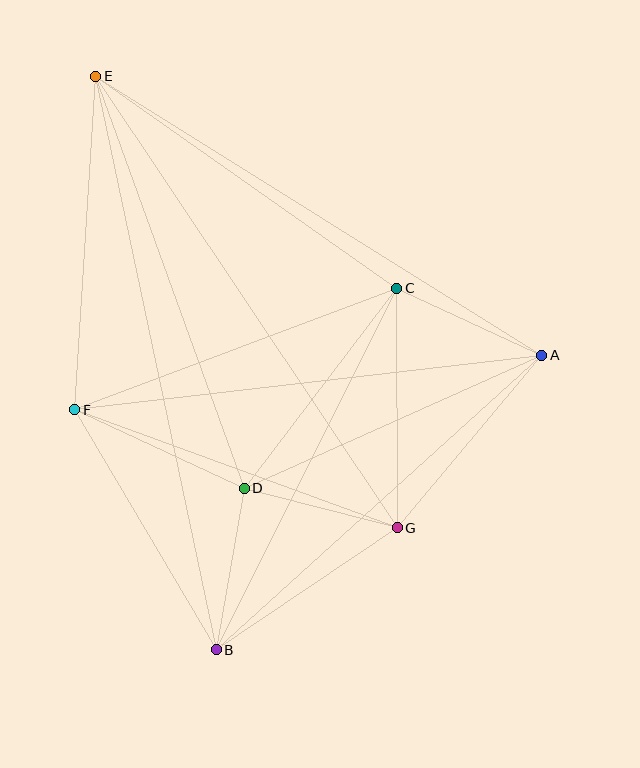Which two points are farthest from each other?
Points B and E are farthest from each other.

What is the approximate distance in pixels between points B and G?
The distance between B and G is approximately 218 pixels.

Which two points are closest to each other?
Points D and G are closest to each other.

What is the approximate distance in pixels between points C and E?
The distance between C and E is approximately 368 pixels.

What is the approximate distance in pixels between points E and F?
The distance between E and F is approximately 334 pixels.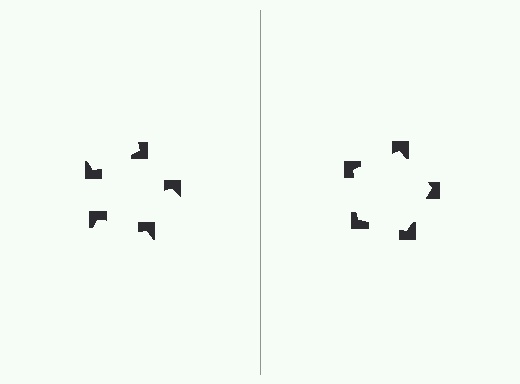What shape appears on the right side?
An illusory pentagon.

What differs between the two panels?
The notched squares are positioned identically on both sides; only the wedge orientations differ. On the right they align to a pentagon; on the left they are misaligned.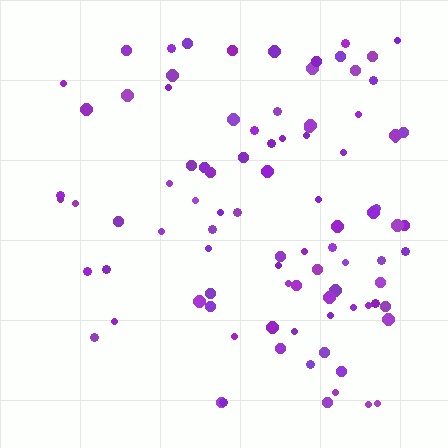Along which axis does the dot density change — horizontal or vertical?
Horizontal.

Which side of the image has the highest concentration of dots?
The right.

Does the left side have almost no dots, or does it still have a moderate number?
Still a moderate number, just noticeably fewer than the right.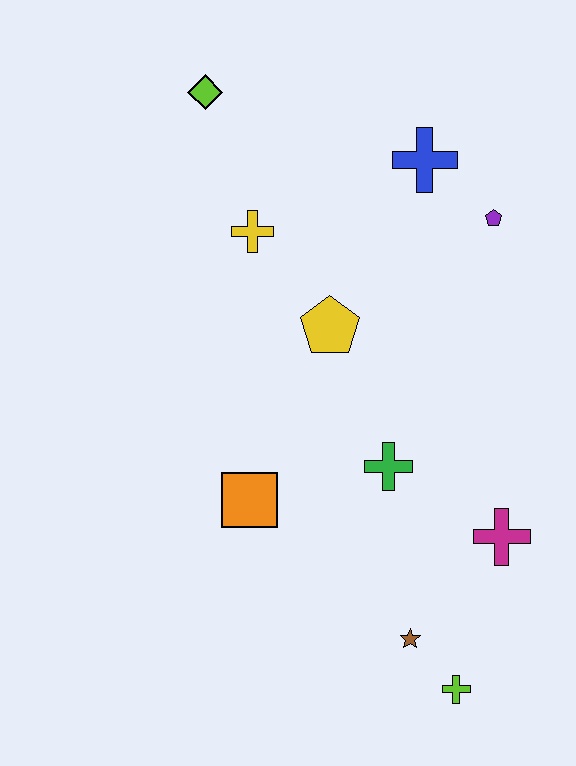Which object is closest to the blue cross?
The purple pentagon is closest to the blue cross.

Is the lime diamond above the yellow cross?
Yes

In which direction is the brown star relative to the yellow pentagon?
The brown star is below the yellow pentagon.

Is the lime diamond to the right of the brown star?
No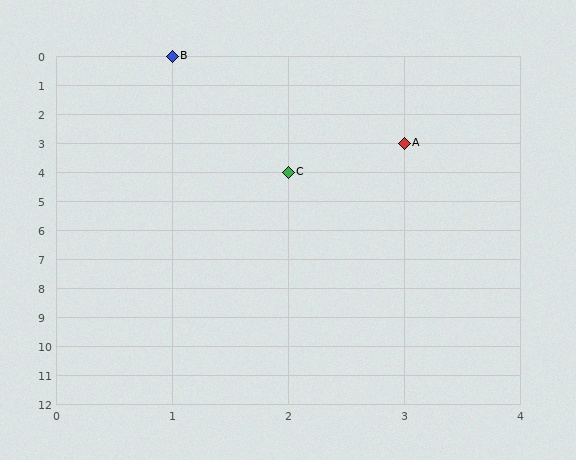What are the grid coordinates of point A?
Point A is at grid coordinates (3, 3).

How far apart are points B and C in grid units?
Points B and C are 1 column and 4 rows apart (about 4.1 grid units diagonally).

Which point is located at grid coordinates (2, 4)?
Point C is at (2, 4).